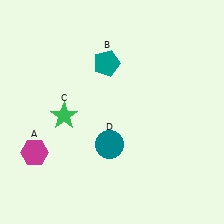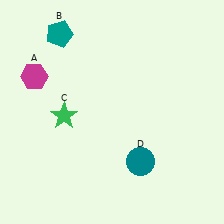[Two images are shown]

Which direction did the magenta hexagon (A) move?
The magenta hexagon (A) moved up.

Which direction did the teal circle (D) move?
The teal circle (D) moved right.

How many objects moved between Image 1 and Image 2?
3 objects moved between the two images.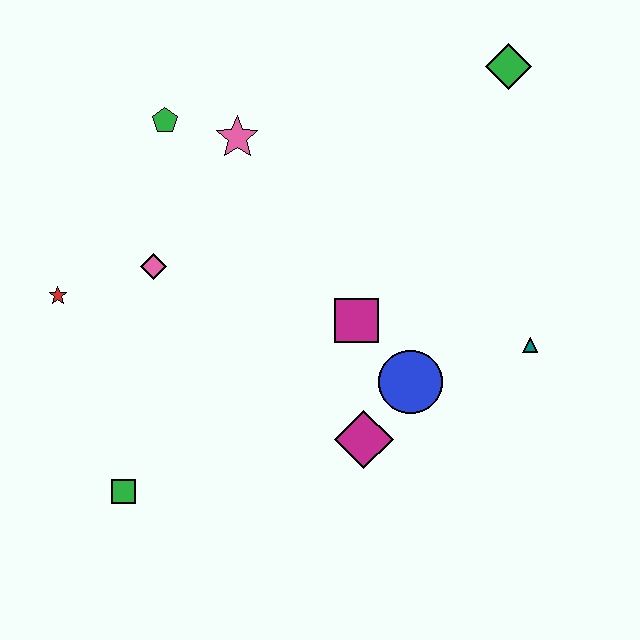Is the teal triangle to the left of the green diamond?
No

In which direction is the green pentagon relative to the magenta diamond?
The green pentagon is above the magenta diamond.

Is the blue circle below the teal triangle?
Yes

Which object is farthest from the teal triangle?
The red star is farthest from the teal triangle.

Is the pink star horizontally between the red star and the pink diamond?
No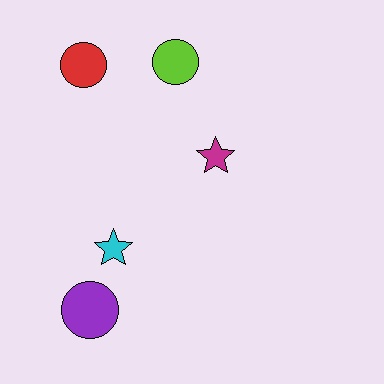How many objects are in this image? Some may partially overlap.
There are 5 objects.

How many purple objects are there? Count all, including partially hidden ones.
There is 1 purple object.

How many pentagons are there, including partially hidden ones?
There are no pentagons.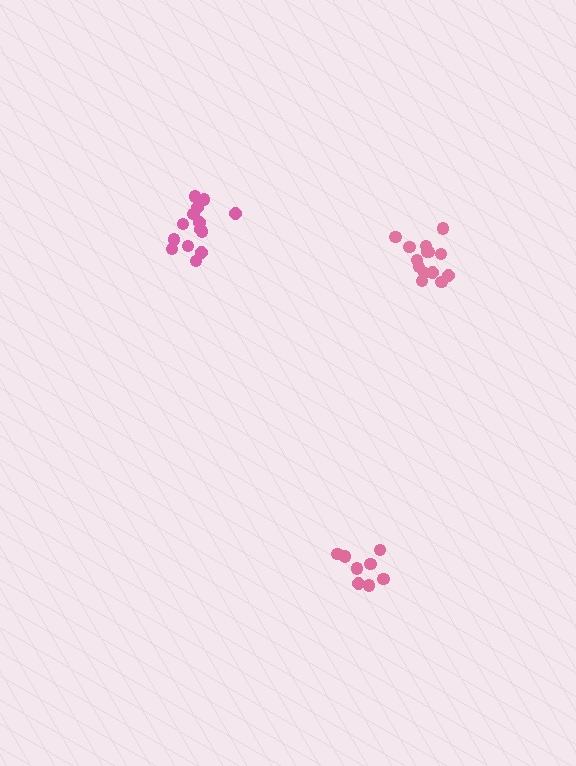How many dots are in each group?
Group 1: 8 dots, Group 2: 14 dots, Group 3: 14 dots (36 total).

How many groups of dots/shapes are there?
There are 3 groups.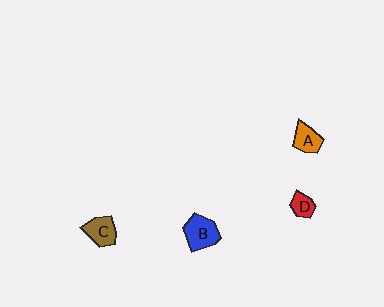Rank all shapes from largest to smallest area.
From largest to smallest: B (blue), C (brown), A (orange), D (red).